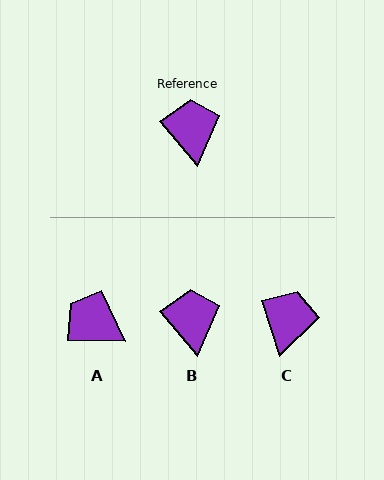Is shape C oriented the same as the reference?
No, it is off by about 22 degrees.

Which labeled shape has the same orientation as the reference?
B.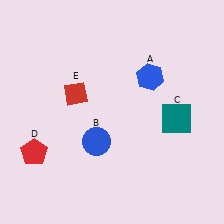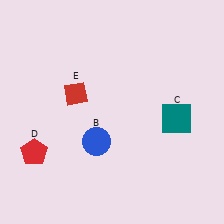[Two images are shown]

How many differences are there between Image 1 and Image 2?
There is 1 difference between the two images.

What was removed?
The blue hexagon (A) was removed in Image 2.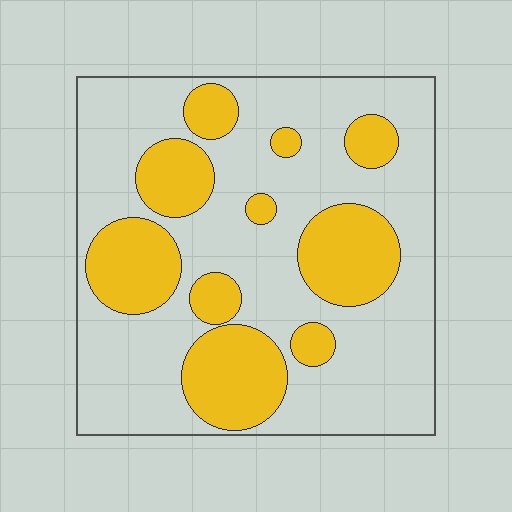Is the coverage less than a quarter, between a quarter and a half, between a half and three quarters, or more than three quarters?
Between a quarter and a half.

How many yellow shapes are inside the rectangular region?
10.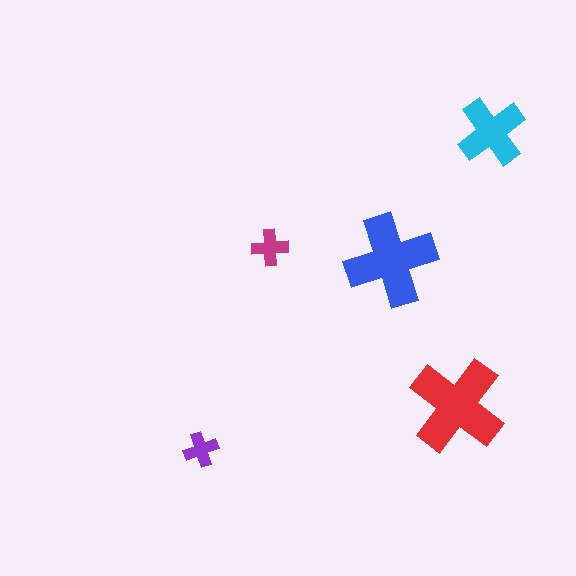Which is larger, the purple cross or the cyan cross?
The cyan one.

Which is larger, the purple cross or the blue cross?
The blue one.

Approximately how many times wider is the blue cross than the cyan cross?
About 1.5 times wider.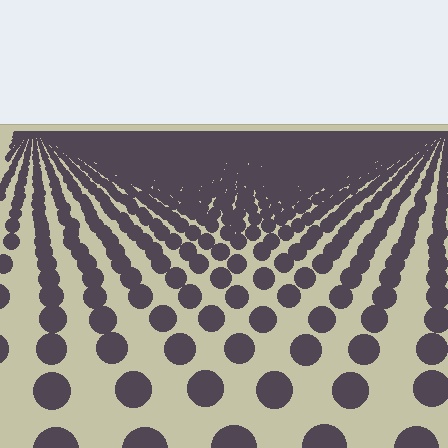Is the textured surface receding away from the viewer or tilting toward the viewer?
The surface is receding away from the viewer. Texture elements get smaller and denser toward the top.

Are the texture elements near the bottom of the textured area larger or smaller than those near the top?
Larger. Near the bottom, elements are closer to the viewer and appear at a bigger on-screen size.